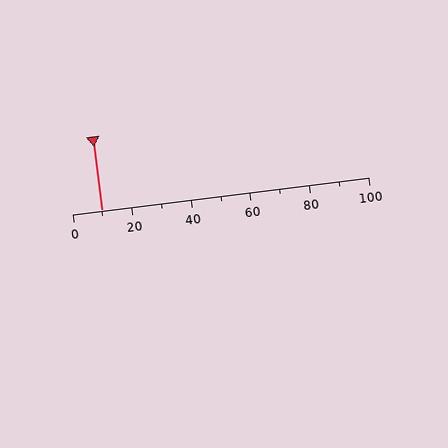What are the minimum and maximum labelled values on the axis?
The axis runs from 0 to 100.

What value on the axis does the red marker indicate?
The marker indicates approximately 10.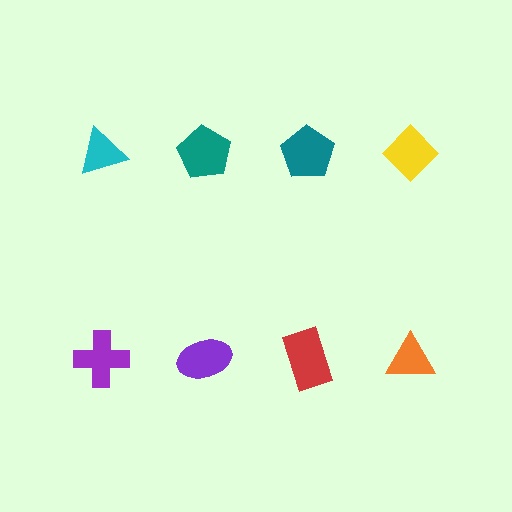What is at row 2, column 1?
A purple cross.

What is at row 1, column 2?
A teal pentagon.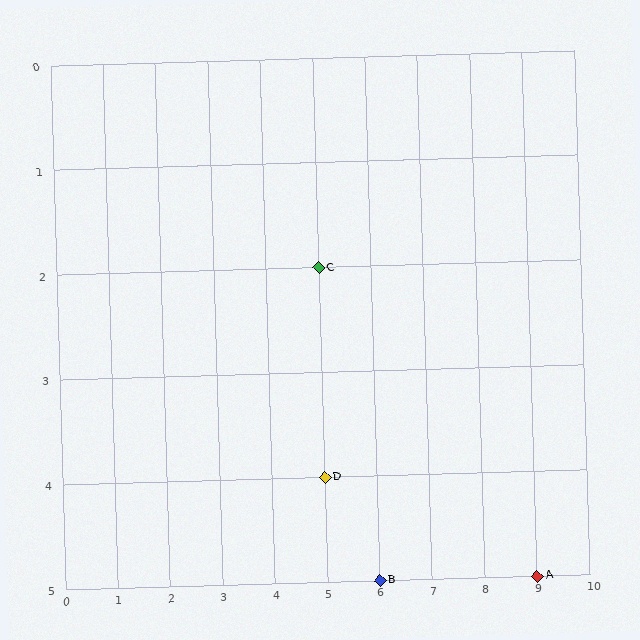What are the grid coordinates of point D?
Point D is at grid coordinates (5, 4).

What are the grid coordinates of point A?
Point A is at grid coordinates (9, 5).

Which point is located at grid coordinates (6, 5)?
Point B is at (6, 5).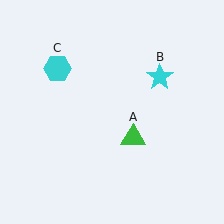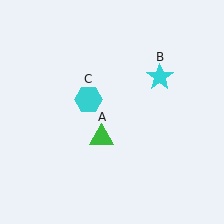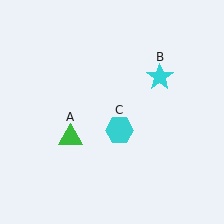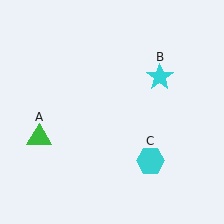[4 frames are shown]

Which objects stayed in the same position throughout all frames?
Cyan star (object B) remained stationary.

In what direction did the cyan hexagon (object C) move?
The cyan hexagon (object C) moved down and to the right.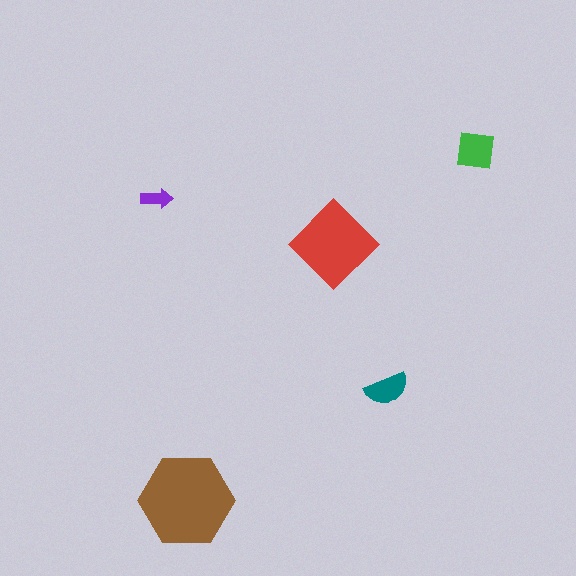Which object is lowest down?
The brown hexagon is bottommost.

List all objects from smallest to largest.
The purple arrow, the teal semicircle, the green square, the red diamond, the brown hexagon.